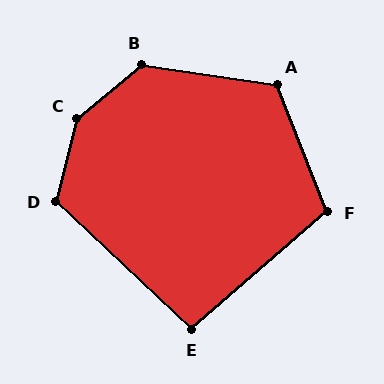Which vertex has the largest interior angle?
C, at approximately 144 degrees.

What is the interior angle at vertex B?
Approximately 132 degrees (obtuse).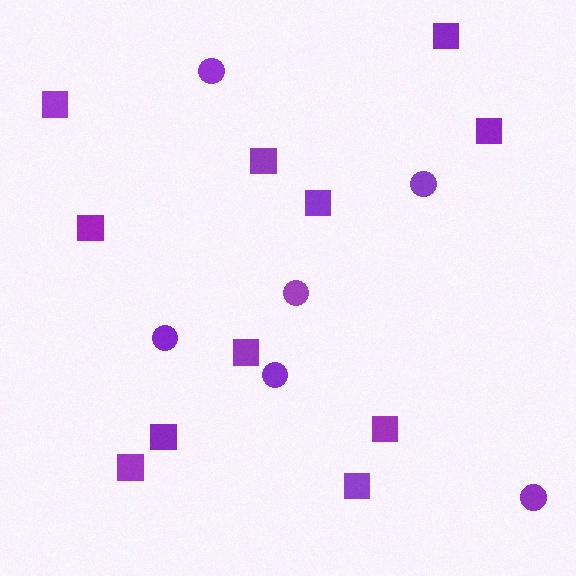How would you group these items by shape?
There are 2 groups: one group of squares (11) and one group of circles (6).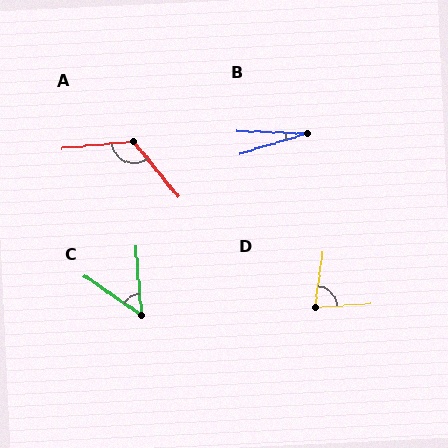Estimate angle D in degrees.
Approximately 78 degrees.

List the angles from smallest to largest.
B (19°), C (50°), D (78°), A (123°).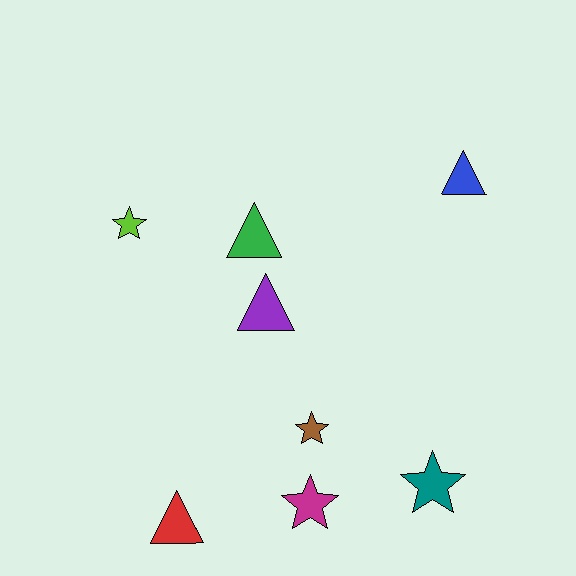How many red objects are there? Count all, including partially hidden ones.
There is 1 red object.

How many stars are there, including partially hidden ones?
There are 4 stars.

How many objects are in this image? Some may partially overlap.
There are 8 objects.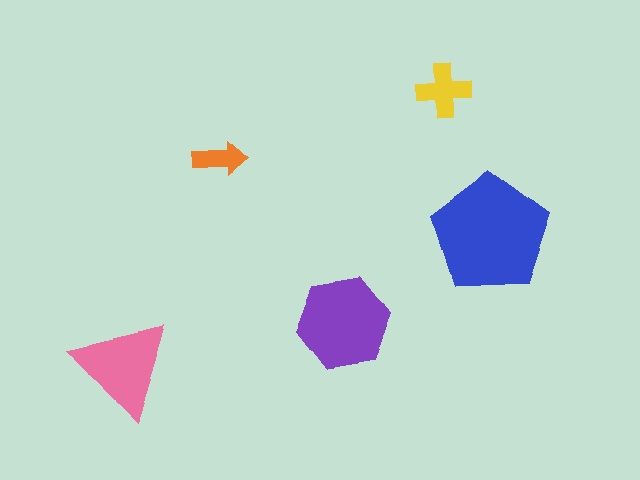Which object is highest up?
The yellow cross is topmost.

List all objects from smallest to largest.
The orange arrow, the yellow cross, the pink triangle, the purple hexagon, the blue pentagon.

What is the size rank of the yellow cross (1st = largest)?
4th.